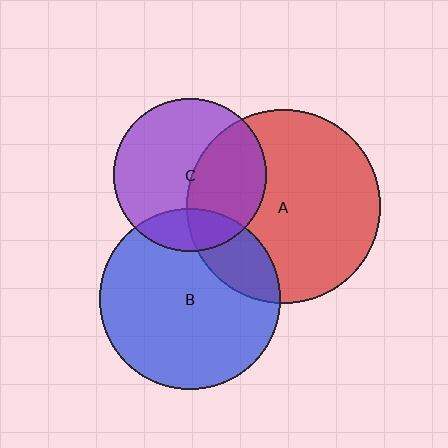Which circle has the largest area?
Circle A (red).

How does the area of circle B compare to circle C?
Approximately 1.4 times.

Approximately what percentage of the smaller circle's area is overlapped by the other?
Approximately 20%.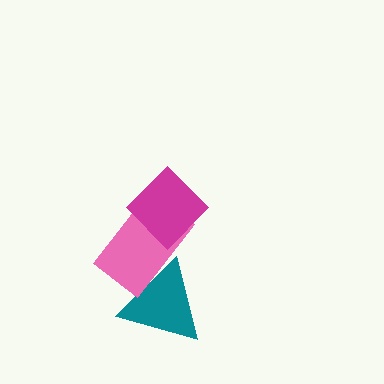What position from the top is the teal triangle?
The teal triangle is 3rd from the top.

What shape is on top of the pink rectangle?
The magenta diamond is on top of the pink rectangle.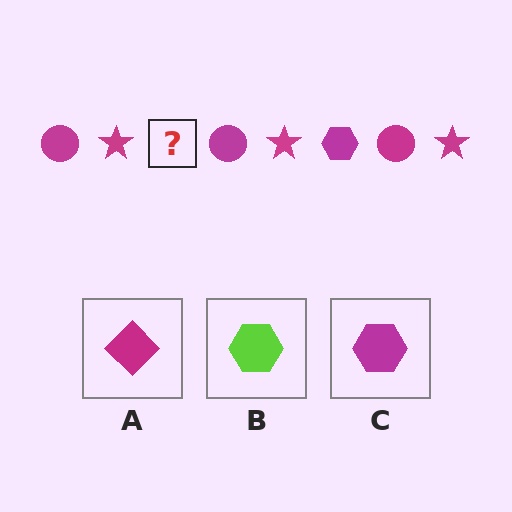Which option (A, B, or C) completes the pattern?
C.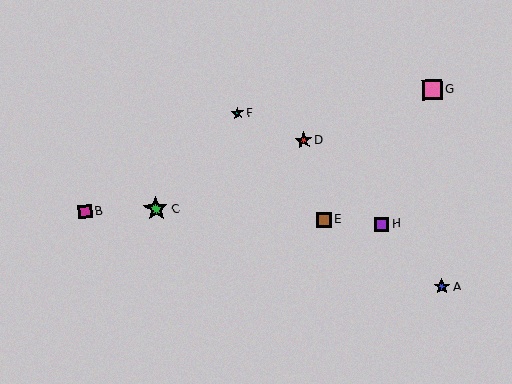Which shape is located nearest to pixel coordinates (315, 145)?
The red star (labeled D) at (304, 140) is nearest to that location.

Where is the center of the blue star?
The center of the blue star is at (442, 287).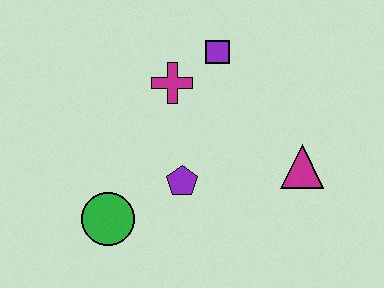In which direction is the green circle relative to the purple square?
The green circle is below the purple square.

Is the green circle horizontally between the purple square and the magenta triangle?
No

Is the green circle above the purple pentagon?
No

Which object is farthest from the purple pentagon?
The purple square is farthest from the purple pentagon.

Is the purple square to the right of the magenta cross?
Yes